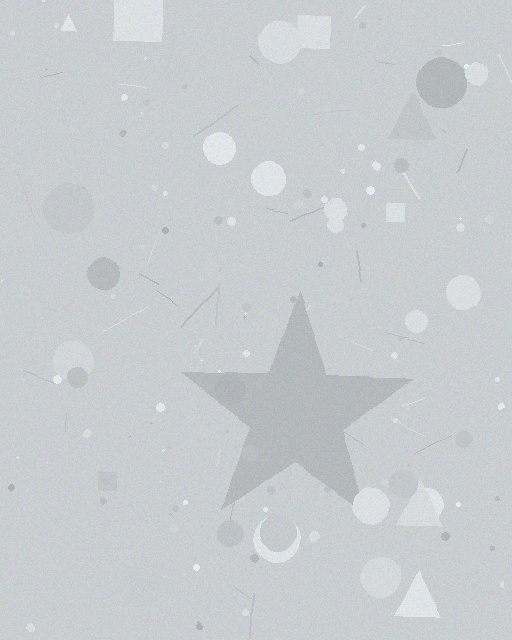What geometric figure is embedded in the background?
A star is embedded in the background.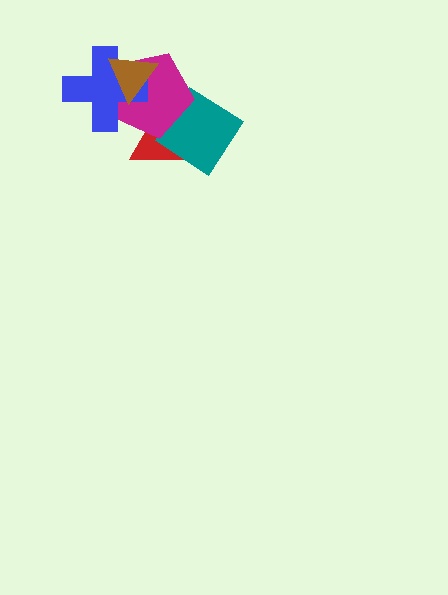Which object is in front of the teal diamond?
The magenta pentagon is in front of the teal diamond.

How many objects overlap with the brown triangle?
2 objects overlap with the brown triangle.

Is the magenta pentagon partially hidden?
Yes, it is partially covered by another shape.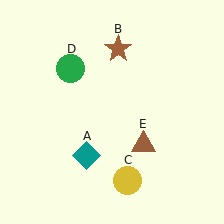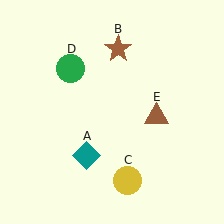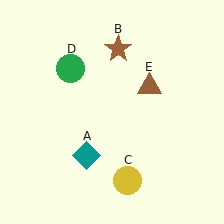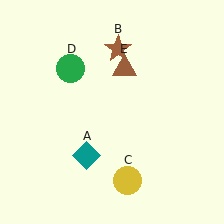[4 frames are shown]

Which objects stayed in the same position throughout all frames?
Teal diamond (object A) and brown star (object B) and yellow circle (object C) and green circle (object D) remained stationary.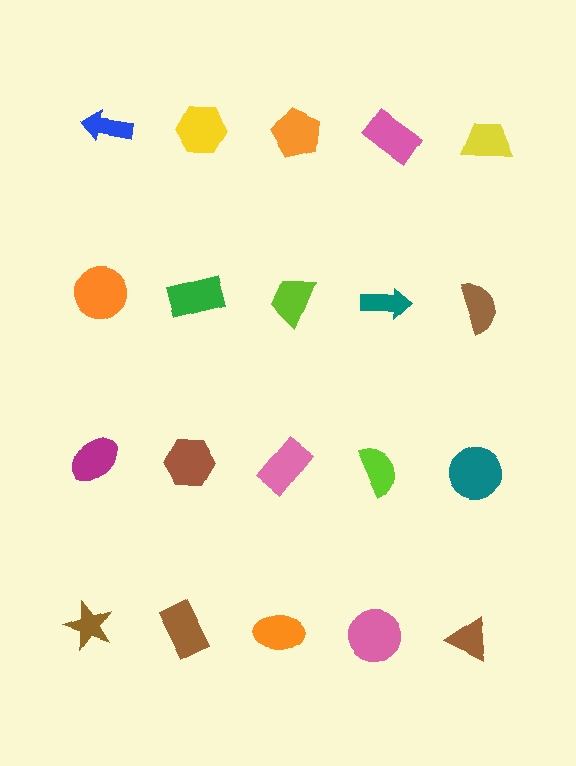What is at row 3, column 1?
A magenta ellipse.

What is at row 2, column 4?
A teal arrow.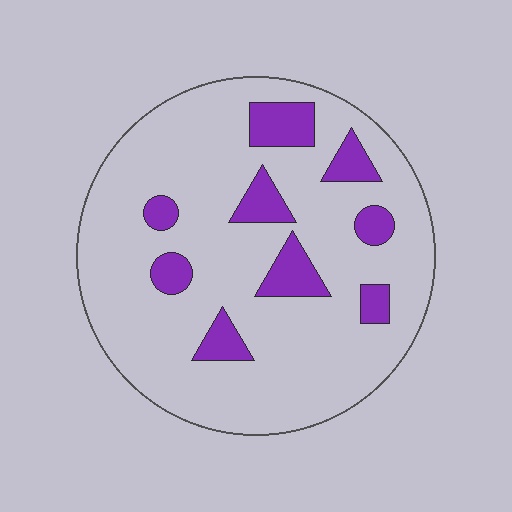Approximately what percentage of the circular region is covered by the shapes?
Approximately 15%.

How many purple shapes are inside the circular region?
9.